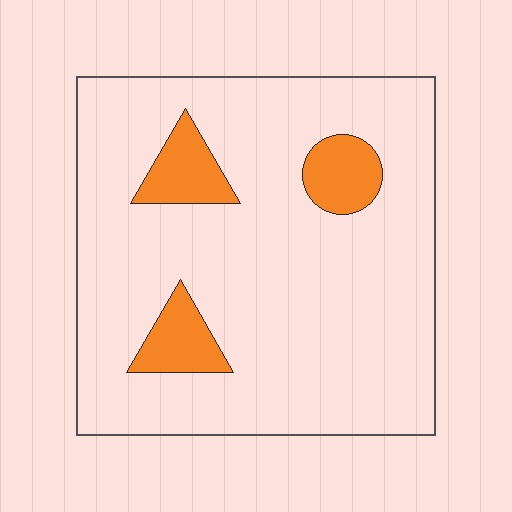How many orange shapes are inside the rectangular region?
3.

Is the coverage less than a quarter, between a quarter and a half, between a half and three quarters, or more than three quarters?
Less than a quarter.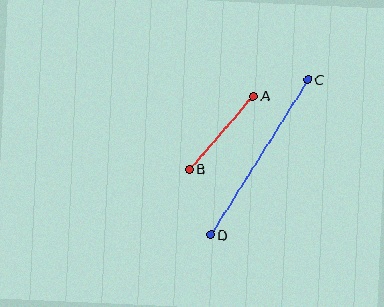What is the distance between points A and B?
The distance is approximately 97 pixels.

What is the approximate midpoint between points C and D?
The midpoint is at approximately (259, 157) pixels.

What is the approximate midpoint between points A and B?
The midpoint is at approximately (222, 132) pixels.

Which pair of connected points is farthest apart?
Points C and D are farthest apart.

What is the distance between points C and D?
The distance is approximately 183 pixels.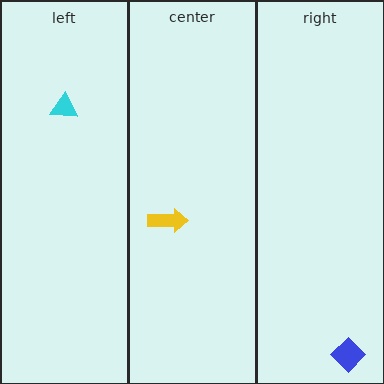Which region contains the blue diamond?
The right region.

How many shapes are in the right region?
1.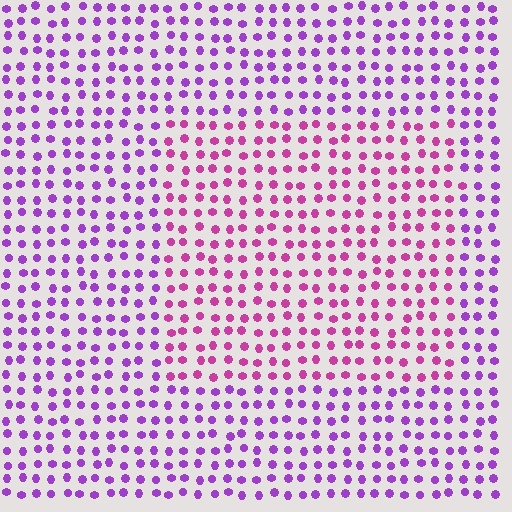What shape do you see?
I see a rectangle.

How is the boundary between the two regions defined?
The boundary is defined purely by a slight shift in hue (about 35 degrees). Spacing, size, and orientation are identical on both sides.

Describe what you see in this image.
The image is filled with small purple elements in a uniform arrangement. A rectangle-shaped region is visible where the elements are tinted to a slightly different hue, forming a subtle color boundary.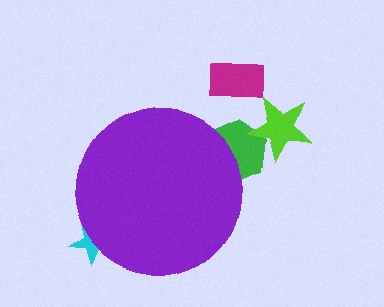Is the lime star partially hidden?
No, the lime star is fully visible.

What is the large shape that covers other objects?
A purple circle.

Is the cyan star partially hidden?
Yes, the cyan star is partially hidden behind the purple circle.